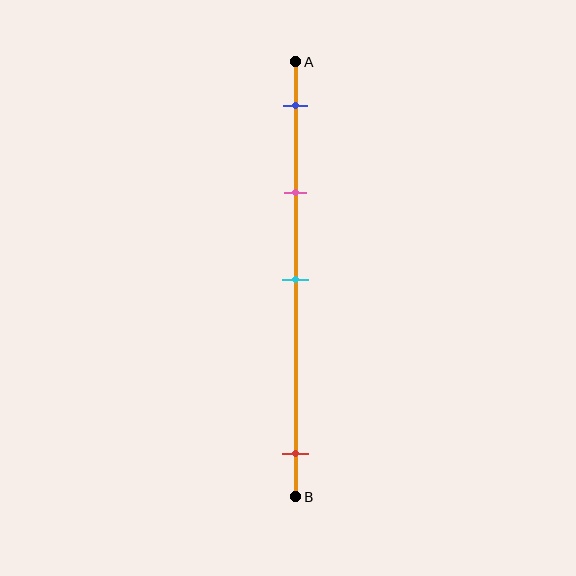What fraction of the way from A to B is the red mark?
The red mark is approximately 90% (0.9) of the way from A to B.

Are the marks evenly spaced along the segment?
No, the marks are not evenly spaced.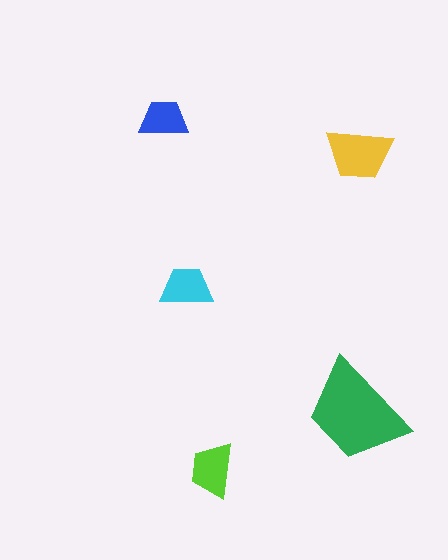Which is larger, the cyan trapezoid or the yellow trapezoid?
The yellow one.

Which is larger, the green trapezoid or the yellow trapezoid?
The green one.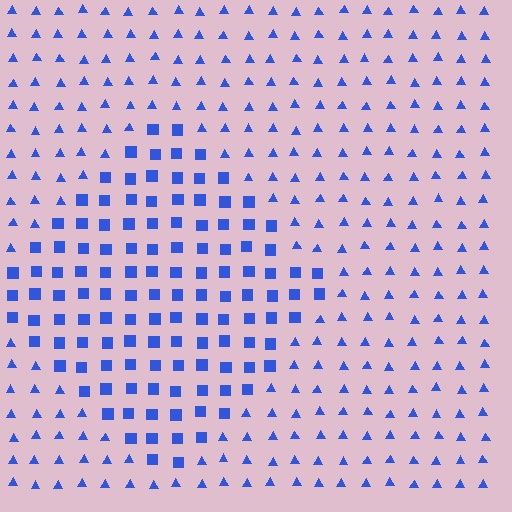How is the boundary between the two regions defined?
The boundary is defined by a change in element shape: squares inside vs. triangles outside. All elements share the same color and spacing.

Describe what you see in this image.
The image is filled with small blue elements arranged in a uniform grid. A diamond-shaped region contains squares, while the surrounding area contains triangles. The boundary is defined purely by the change in element shape.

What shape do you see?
I see a diamond.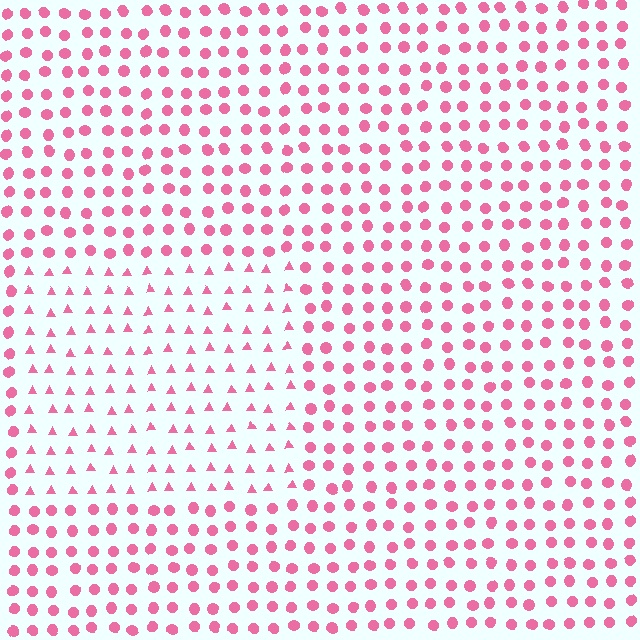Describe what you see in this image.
The image is filled with small pink elements arranged in a uniform grid. A rectangle-shaped region contains triangles, while the surrounding area contains circles. The boundary is defined purely by the change in element shape.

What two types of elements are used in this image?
The image uses triangles inside the rectangle region and circles outside it.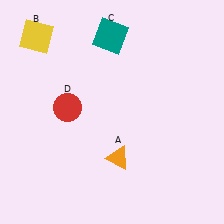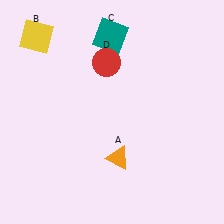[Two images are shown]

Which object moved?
The red circle (D) moved up.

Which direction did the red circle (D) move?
The red circle (D) moved up.